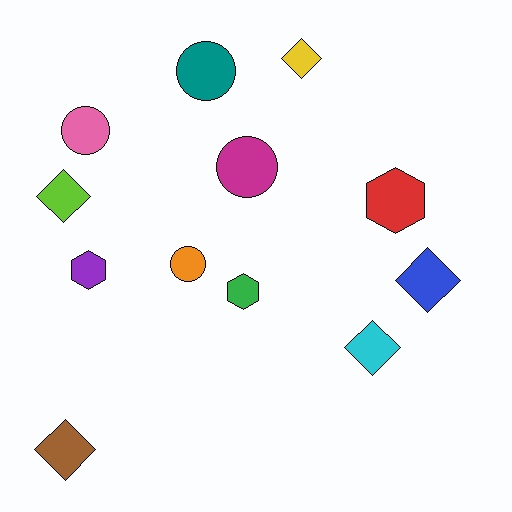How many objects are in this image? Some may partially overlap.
There are 12 objects.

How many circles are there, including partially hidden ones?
There are 4 circles.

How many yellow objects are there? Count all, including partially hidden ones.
There is 1 yellow object.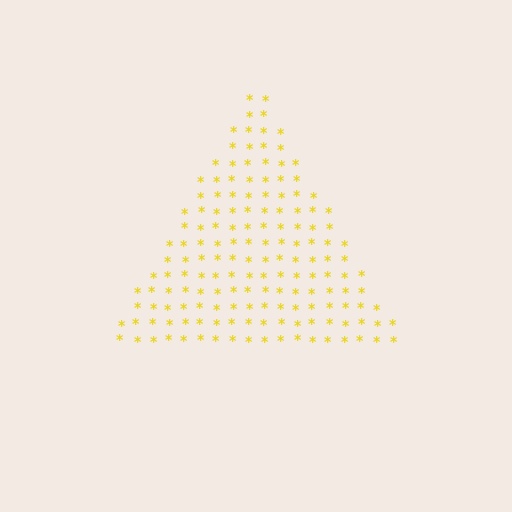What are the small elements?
The small elements are asterisks.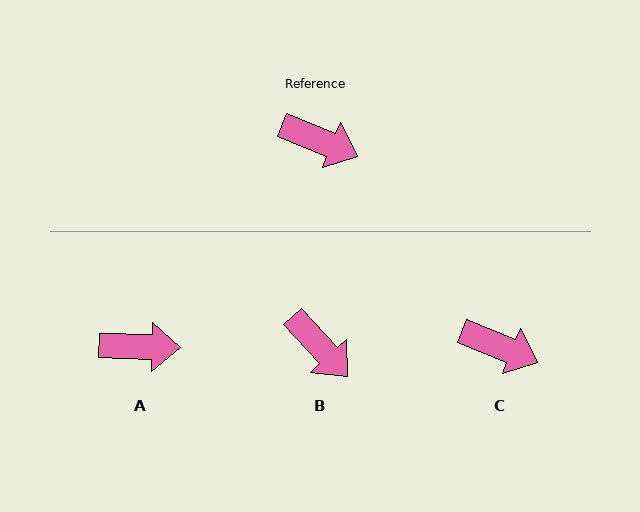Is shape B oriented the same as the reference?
No, it is off by about 25 degrees.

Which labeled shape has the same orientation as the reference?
C.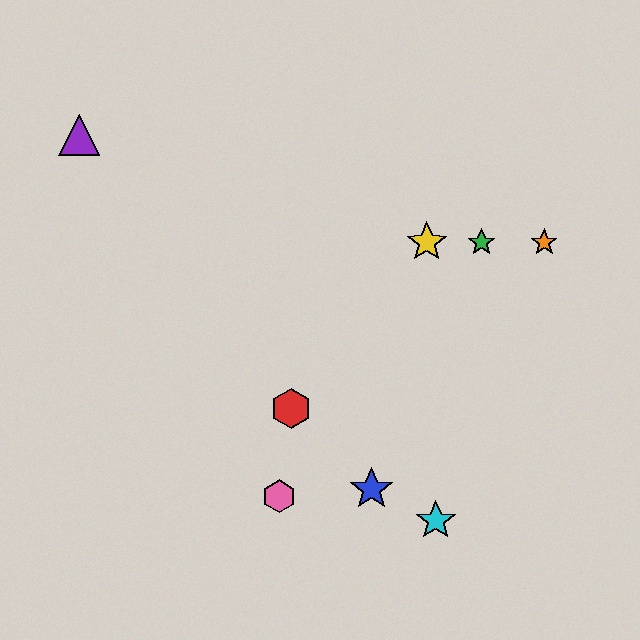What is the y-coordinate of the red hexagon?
The red hexagon is at y≈409.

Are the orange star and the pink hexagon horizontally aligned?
No, the orange star is at y≈242 and the pink hexagon is at y≈496.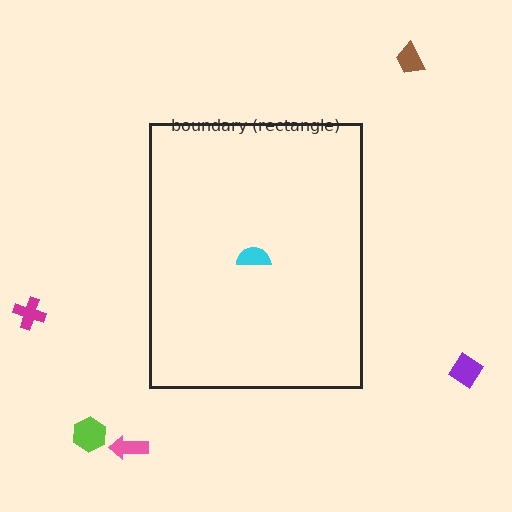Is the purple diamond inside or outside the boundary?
Outside.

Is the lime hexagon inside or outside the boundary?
Outside.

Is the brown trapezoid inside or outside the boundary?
Outside.